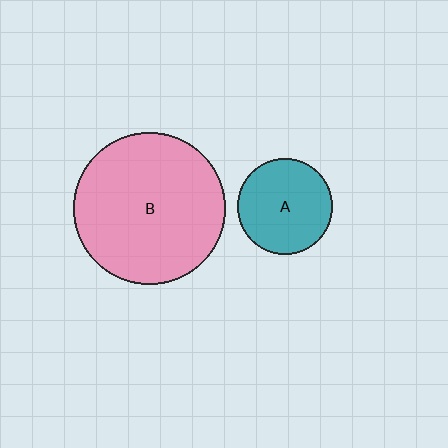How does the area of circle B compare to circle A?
Approximately 2.5 times.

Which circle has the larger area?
Circle B (pink).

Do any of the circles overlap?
No, none of the circles overlap.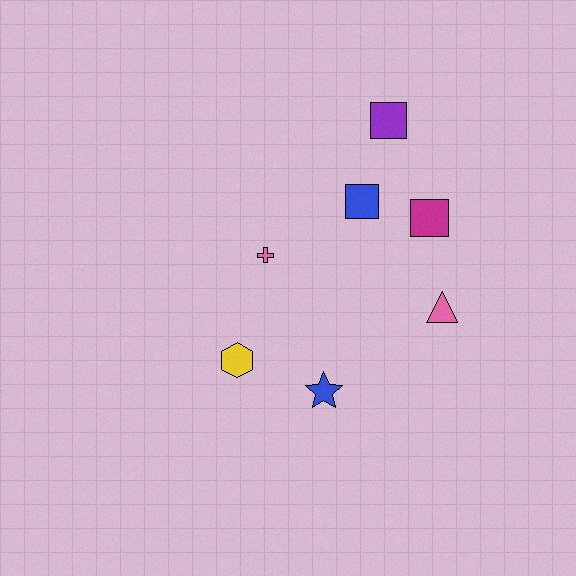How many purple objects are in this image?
There is 1 purple object.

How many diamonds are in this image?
There are no diamonds.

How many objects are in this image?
There are 7 objects.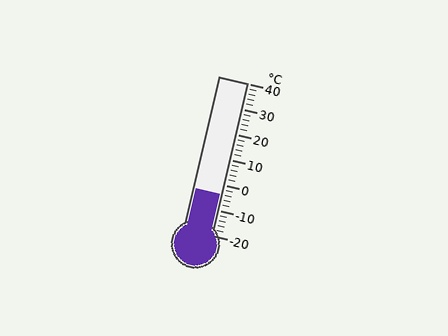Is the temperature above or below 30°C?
The temperature is below 30°C.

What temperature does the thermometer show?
The thermometer shows approximately -4°C.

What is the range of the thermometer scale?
The thermometer scale ranges from -20°C to 40°C.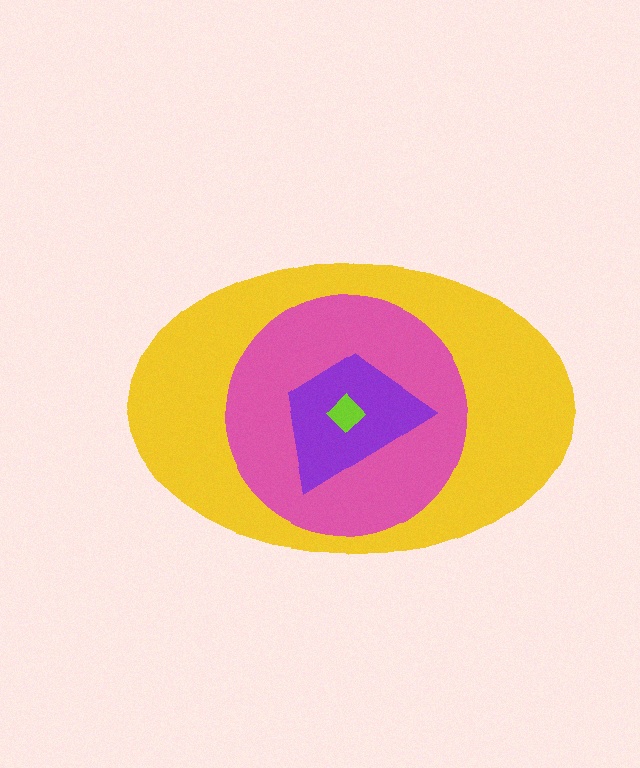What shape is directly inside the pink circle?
The purple trapezoid.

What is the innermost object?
The lime diamond.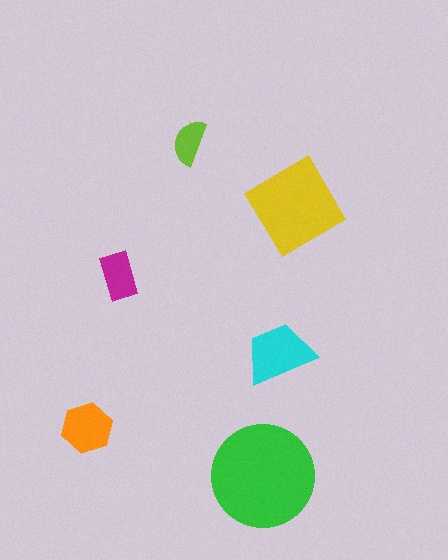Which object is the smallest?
The lime semicircle.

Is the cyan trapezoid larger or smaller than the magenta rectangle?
Larger.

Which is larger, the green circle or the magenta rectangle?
The green circle.